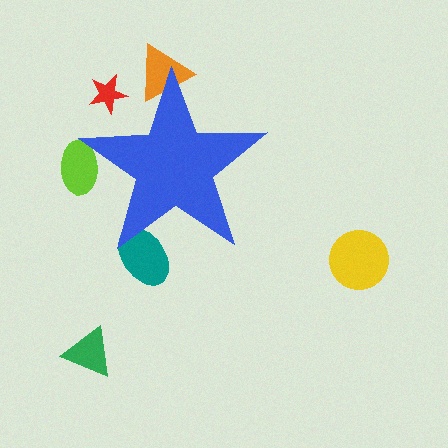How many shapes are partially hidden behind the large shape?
4 shapes are partially hidden.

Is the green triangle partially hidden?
No, the green triangle is fully visible.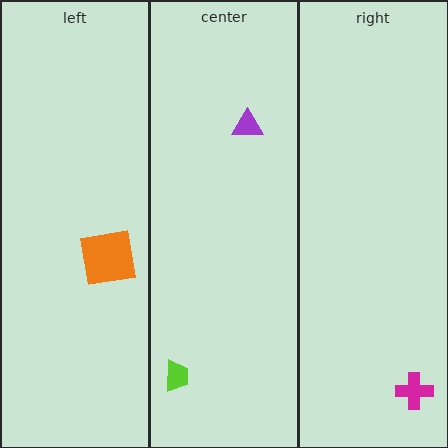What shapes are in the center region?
The lime trapezoid, the purple triangle.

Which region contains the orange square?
The left region.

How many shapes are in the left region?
1.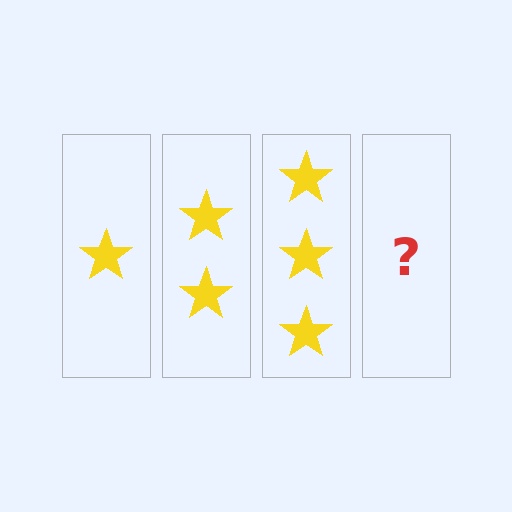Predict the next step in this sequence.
The next step is 4 stars.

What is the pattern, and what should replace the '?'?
The pattern is that each step adds one more star. The '?' should be 4 stars.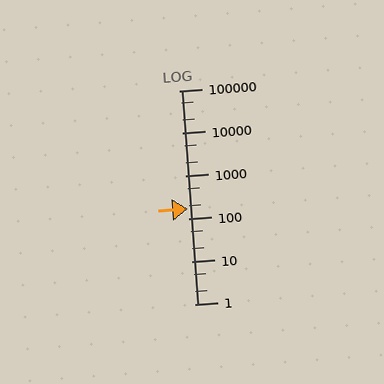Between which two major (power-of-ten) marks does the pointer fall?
The pointer is between 100 and 1000.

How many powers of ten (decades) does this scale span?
The scale spans 5 decades, from 1 to 100000.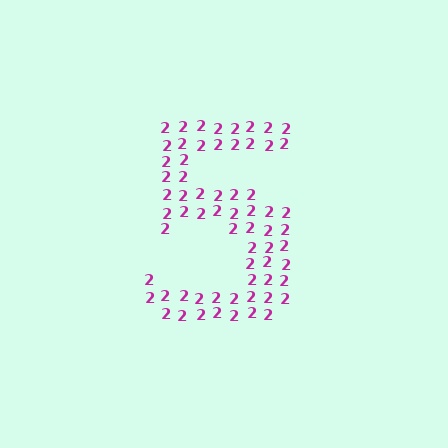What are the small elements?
The small elements are digit 2's.